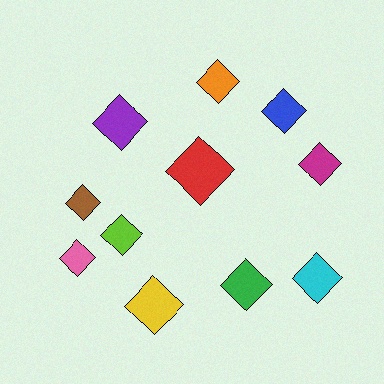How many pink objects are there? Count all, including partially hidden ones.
There is 1 pink object.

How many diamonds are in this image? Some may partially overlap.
There are 11 diamonds.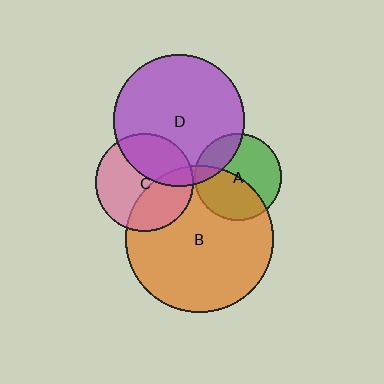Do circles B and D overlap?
Yes.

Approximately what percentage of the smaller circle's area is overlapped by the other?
Approximately 5%.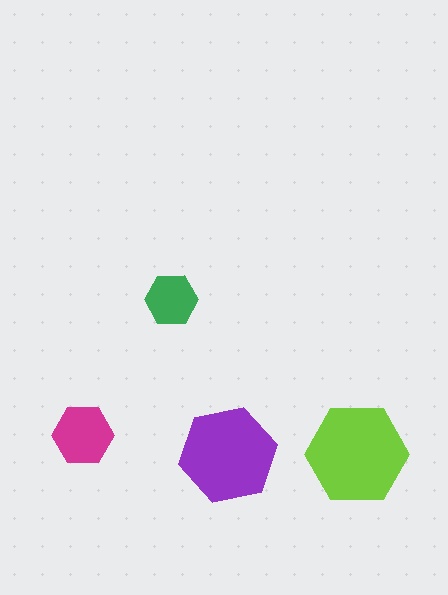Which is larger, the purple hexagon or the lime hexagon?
The lime one.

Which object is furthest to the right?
The lime hexagon is rightmost.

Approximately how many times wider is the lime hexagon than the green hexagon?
About 2 times wider.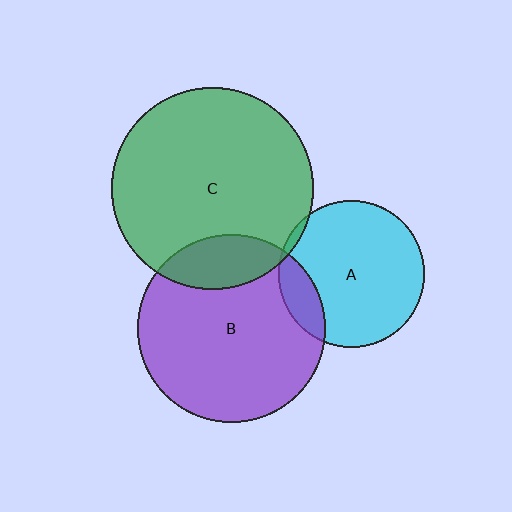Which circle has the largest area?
Circle C (green).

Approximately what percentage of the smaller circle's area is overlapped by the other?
Approximately 5%.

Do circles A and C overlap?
Yes.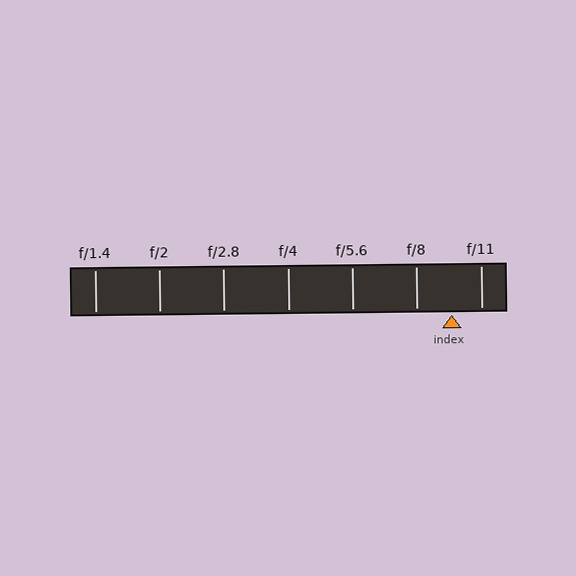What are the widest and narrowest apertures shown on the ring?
The widest aperture shown is f/1.4 and the narrowest is f/11.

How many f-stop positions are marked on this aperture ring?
There are 7 f-stop positions marked.